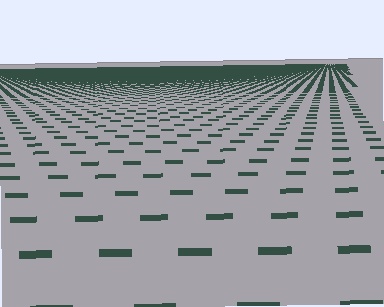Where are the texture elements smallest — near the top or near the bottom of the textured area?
Near the top.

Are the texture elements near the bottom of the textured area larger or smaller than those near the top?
Larger. Near the bottom, elements are closer to the viewer and appear at a bigger on-screen size.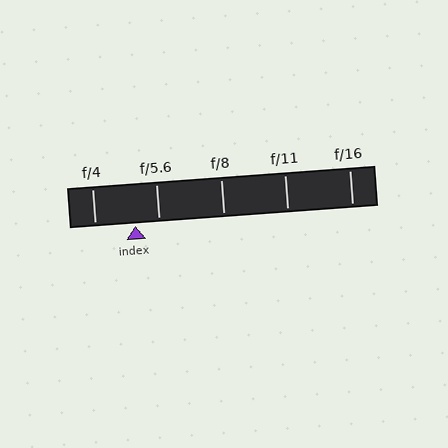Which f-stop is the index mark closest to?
The index mark is closest to f/5.6.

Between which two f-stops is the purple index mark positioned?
The index mark is between f/4 and f/5.6.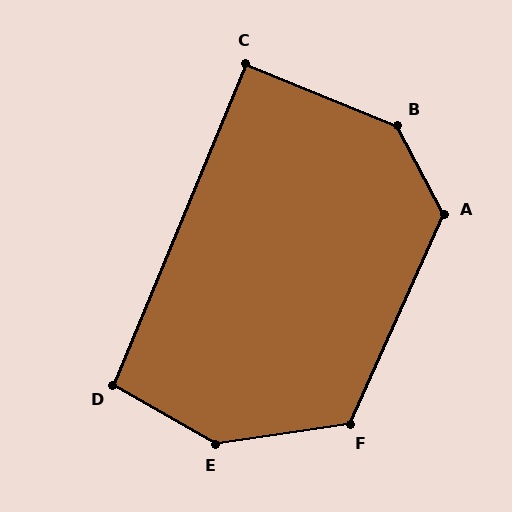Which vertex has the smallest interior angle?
C, at approximately 90 degrees.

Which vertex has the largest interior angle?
E, at approximately 141 degrees.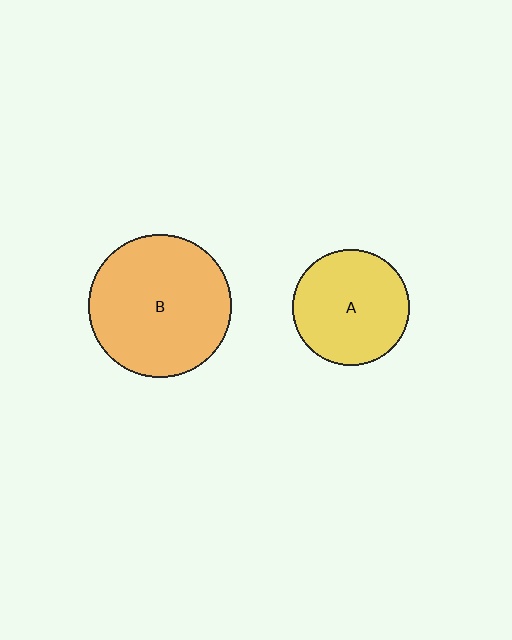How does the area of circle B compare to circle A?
Approximately 1.5 times.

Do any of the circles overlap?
No, none of the circles overlap.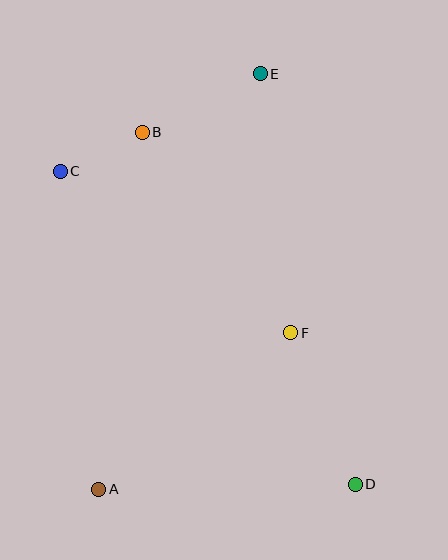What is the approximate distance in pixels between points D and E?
The distance between D and E is approximately 421 pixels.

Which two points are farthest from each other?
Points A and E are farthest from each other.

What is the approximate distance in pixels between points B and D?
The distance between B and D is approximately 412 pixels.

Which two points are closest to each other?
Points B and C are closest to each other.